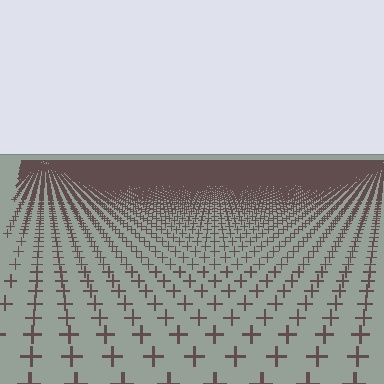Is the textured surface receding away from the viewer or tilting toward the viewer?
The surface is receding away from the viewer. Texture elements get smaller and denser toward the top.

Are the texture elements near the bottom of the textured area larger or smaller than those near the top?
Larger. Near the bottom, elements are closer to the viewer and appear at a bigger on-screen size.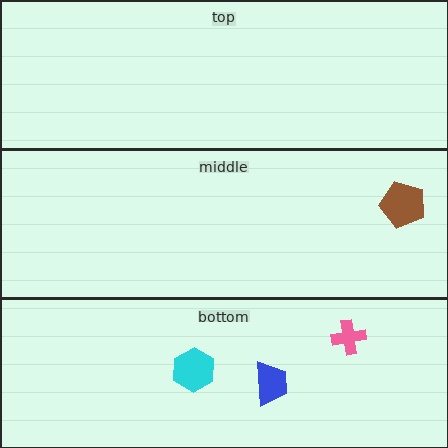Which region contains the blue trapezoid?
The bottom region.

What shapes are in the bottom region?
The blue trapezoid, the cyan hexagon, the pink cross.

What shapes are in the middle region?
The brown pentagon.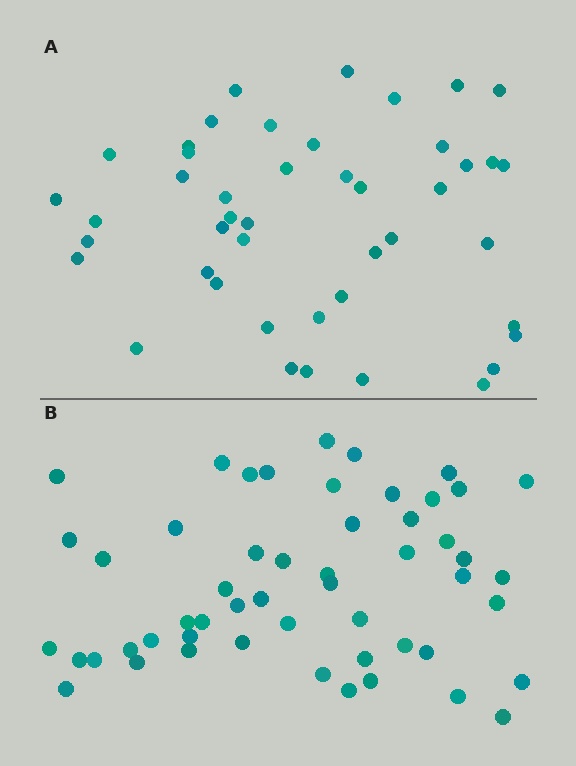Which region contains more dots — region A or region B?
Region B (the bottom region) has more dots.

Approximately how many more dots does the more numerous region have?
Region B has roughly 8 or so more dots than region A.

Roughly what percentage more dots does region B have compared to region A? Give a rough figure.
About 20% more.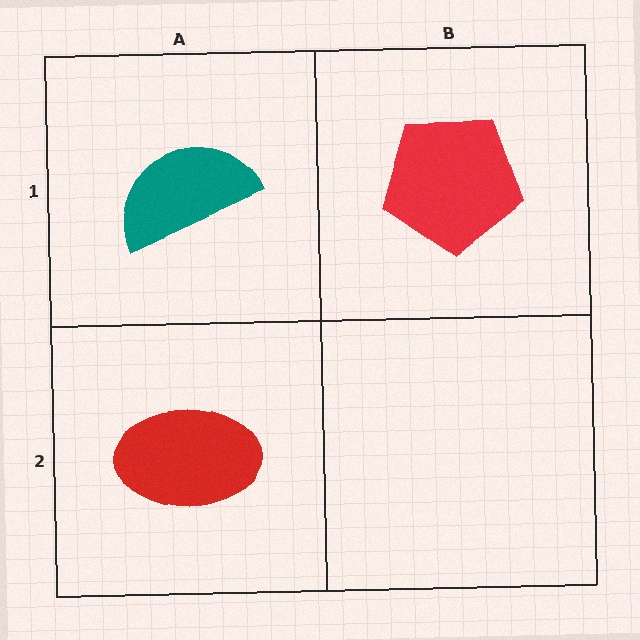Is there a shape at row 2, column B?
No, that cell is empty.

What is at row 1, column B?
A red pentagon.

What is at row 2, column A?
A red ellipse.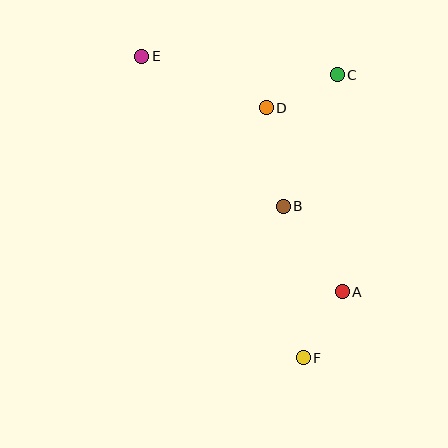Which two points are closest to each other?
Points A and F are closest to each other.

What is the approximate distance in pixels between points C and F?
The distance between C and F is approximately 285 pixels.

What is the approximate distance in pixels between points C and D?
The distance between C and D is approximately 78 pixels.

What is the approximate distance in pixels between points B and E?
The distance between B and E is approximately 206 pixels.